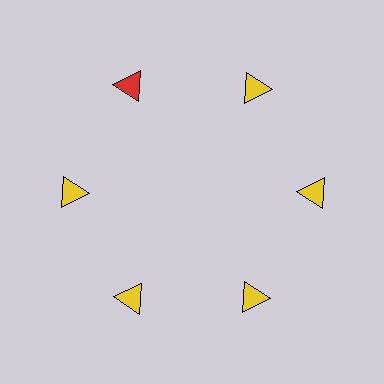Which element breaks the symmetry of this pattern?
The red triangle at roughly the 11 o'clock position breaks the symmetry. All other shapes are yellow triangles.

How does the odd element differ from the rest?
It has a different color: red instead of yellow.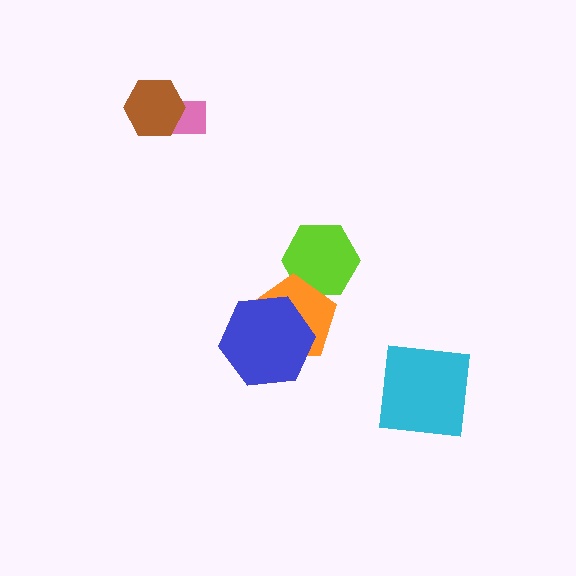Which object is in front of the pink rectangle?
The brown hexagon is in front of the pink rectangle.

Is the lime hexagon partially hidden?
Yes, it is partially covered by another shape.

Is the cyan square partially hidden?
No, no other shape covers it.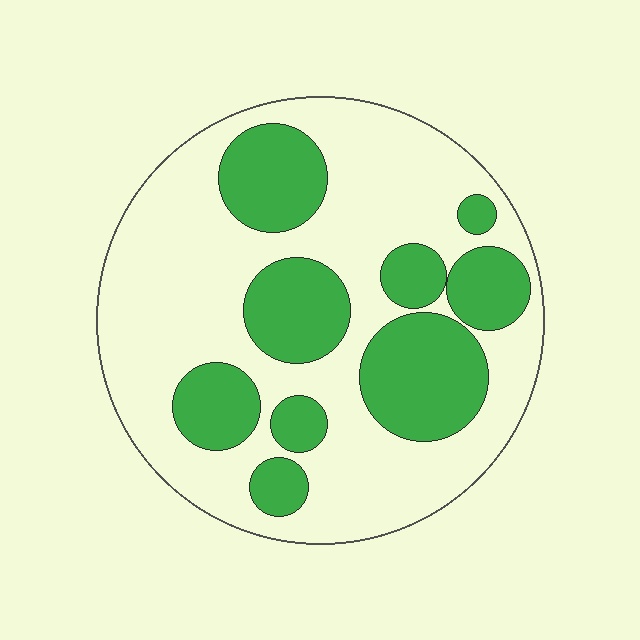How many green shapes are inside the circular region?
9.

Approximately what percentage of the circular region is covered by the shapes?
Approximately 35%.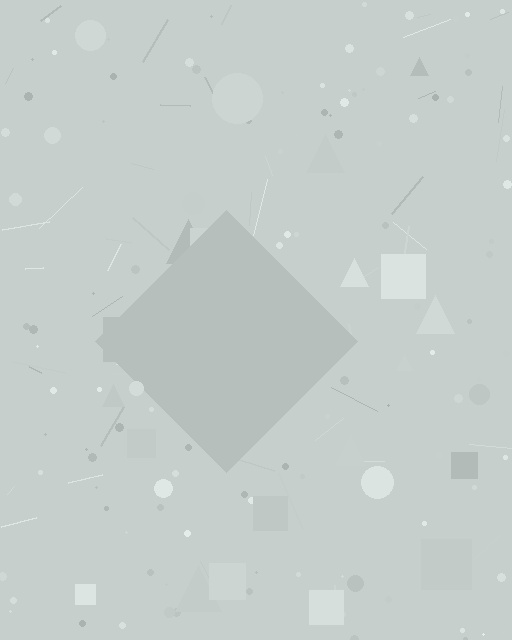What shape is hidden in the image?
A diamond is hidden in the image.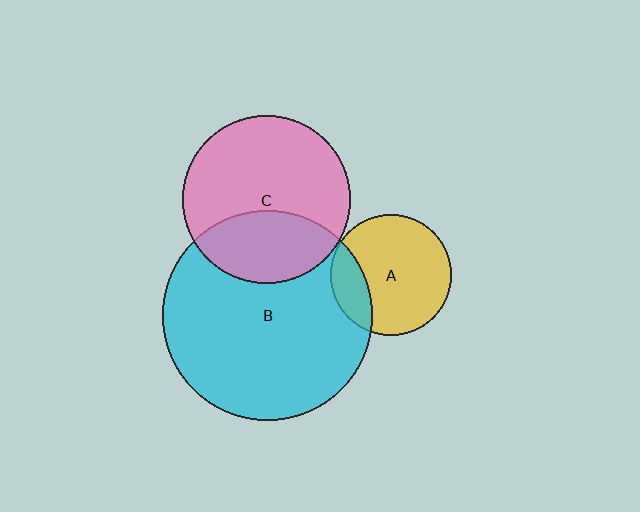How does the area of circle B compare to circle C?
Approximately 1.6 times.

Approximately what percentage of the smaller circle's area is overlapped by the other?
Approximately 35%.